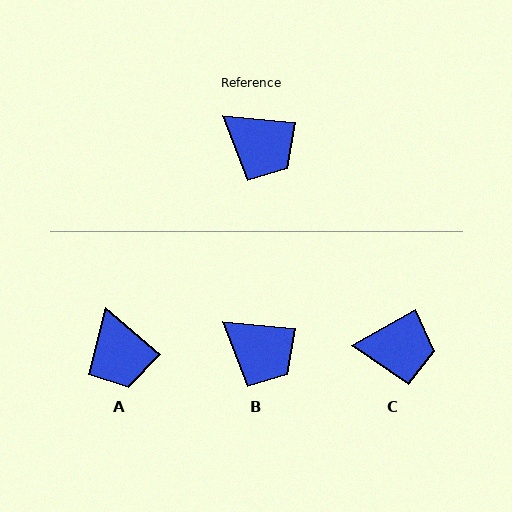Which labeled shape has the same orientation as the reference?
B.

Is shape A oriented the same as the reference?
No, it is off by about 35 degrees.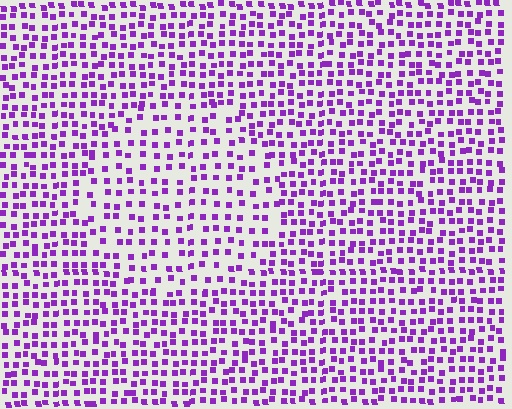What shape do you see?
I see a circle.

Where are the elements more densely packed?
The elements are more densely packed outside the circle boundary.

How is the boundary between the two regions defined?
The boundary is defined by a change in element density (approximately 1.6x ratio). All elements are the same color, size, and shape.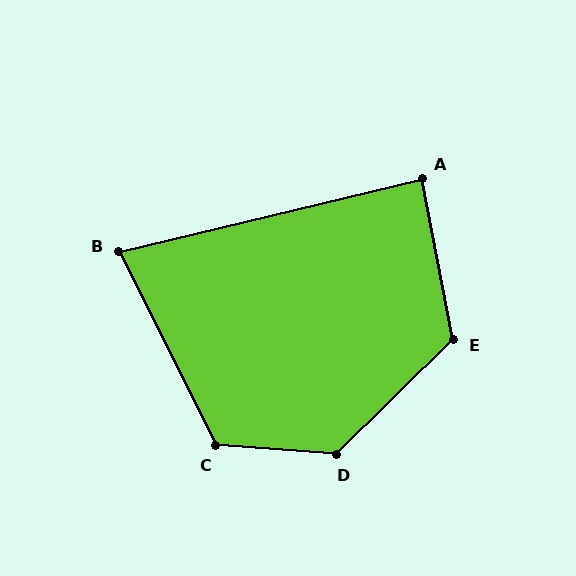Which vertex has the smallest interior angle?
B, at approximately 77 degrees.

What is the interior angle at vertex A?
Approximately 87 degrees (approximately right).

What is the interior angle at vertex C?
Approximately 121 degrees (obtuse).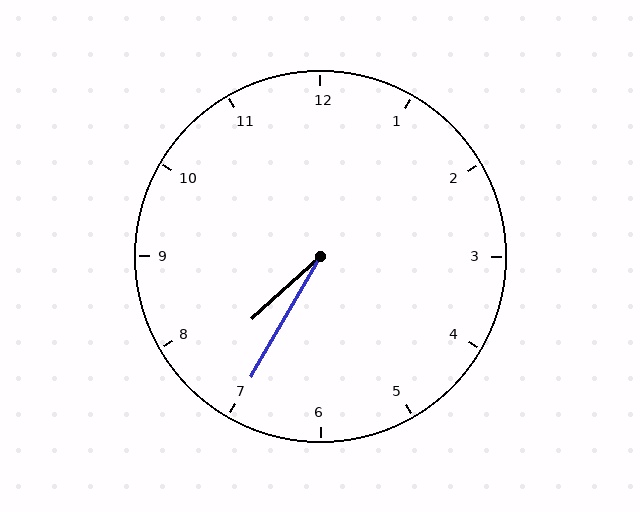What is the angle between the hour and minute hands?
Approximately 18 degrees.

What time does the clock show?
7:35.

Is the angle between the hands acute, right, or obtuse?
It is acute.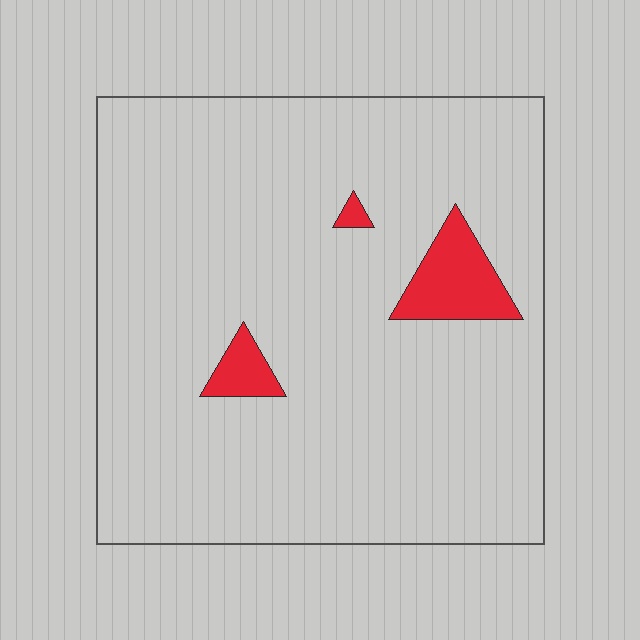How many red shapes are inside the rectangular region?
3.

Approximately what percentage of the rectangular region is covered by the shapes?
Approximately 5%.